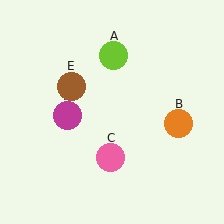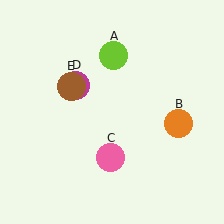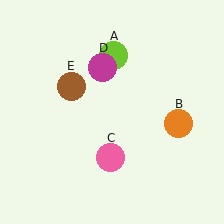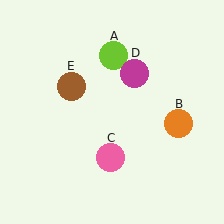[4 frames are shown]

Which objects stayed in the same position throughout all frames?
Lime circle (object A) and orange circle (object B) and pink circle (object C) and brown circle (object E) remained stationary.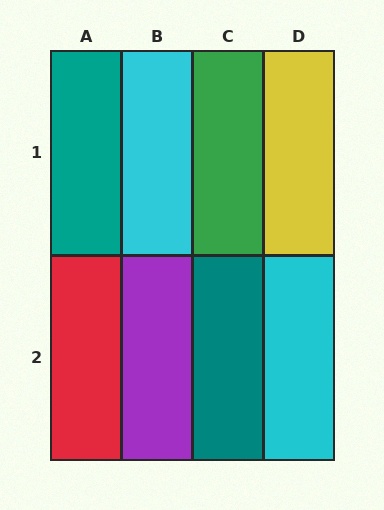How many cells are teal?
2 cells are teal.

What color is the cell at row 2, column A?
Red.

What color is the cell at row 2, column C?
Teal.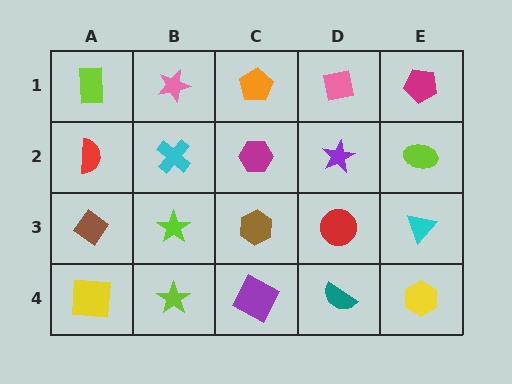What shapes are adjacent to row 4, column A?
A brown diamond (row 3, column A), a lime star (row 4, column B).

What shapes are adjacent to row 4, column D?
A red circle (row 3, column D), a purple square (row 4, column C), a yellow hexagon (row 4, column E).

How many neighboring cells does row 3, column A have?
3.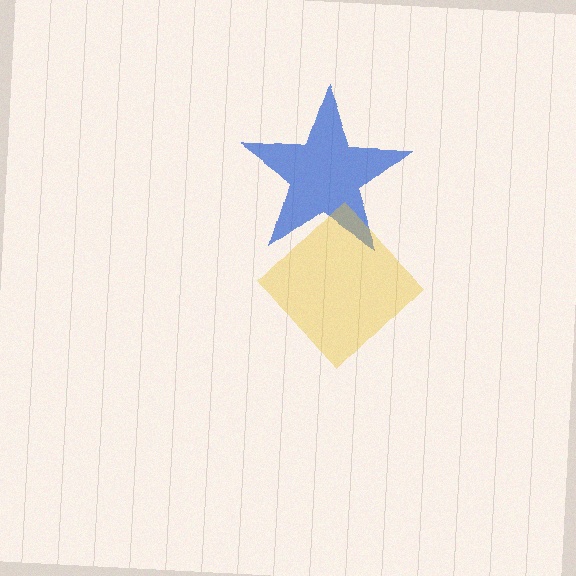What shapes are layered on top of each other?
The layered shapes are: a blue star, a yellow diamond.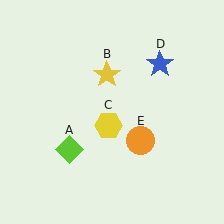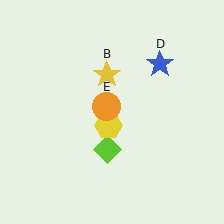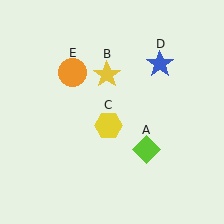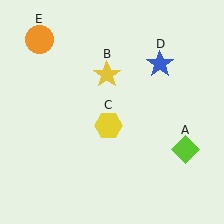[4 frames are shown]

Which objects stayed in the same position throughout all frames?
Yellow star (object B) and yellow hexagon (object C) and blue star (object D) remained stationary.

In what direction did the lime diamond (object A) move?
The lime diamond (object A) moved right.